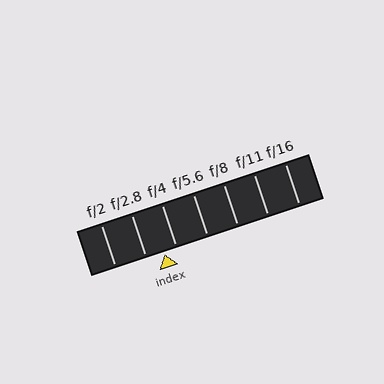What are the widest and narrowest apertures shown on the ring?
The widest aperture shown is f/2 and the narrowest is f/16.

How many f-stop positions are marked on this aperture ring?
There are 7 f-stop positions marked.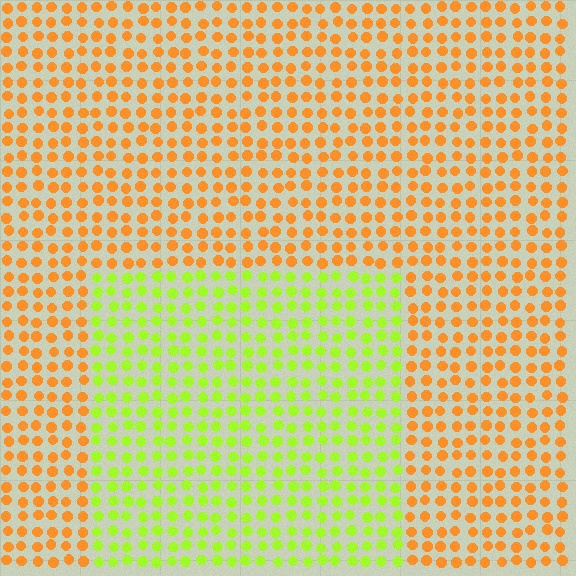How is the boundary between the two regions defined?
The boundary is defined purely by a slight shift in hue (about 57 degrees). Spacing, size, and orientation are identical on both sides.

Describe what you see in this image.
The image is filled with small orange elements in a uniform arrangement. A rectangle-shaped region is visible where the elements are tinted to a slightly different hue, forming a subtle color boundary.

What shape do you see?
I see a rectangle.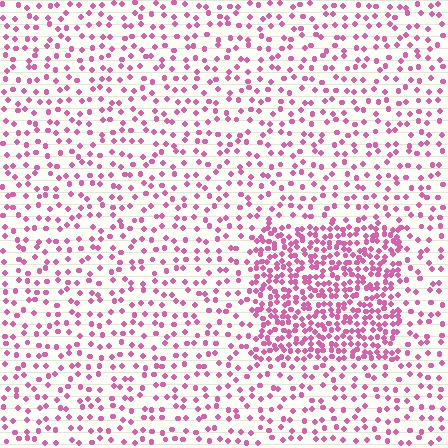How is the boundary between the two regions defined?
The boundary is defined by a change in element density (approximately 2.4x ratio). All elements are the same color, size, and shape.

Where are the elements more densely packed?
The elements are more densely packed inside the rectangle boundary.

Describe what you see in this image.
The image contains small pink elements arranged at two different densities. A rectangle-shaped region is visible where the elements are more densely packed than the surrounding area.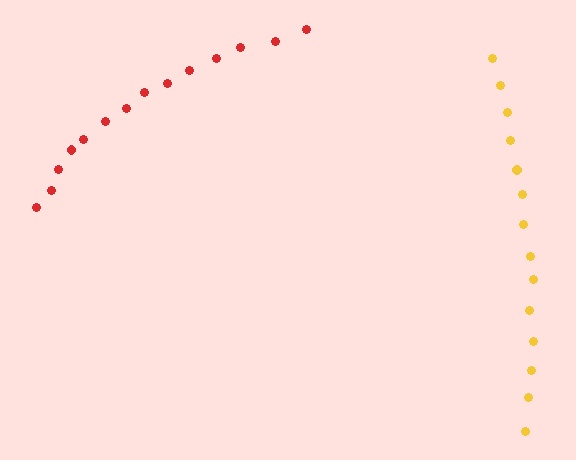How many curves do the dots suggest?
There are 2 distinct paths.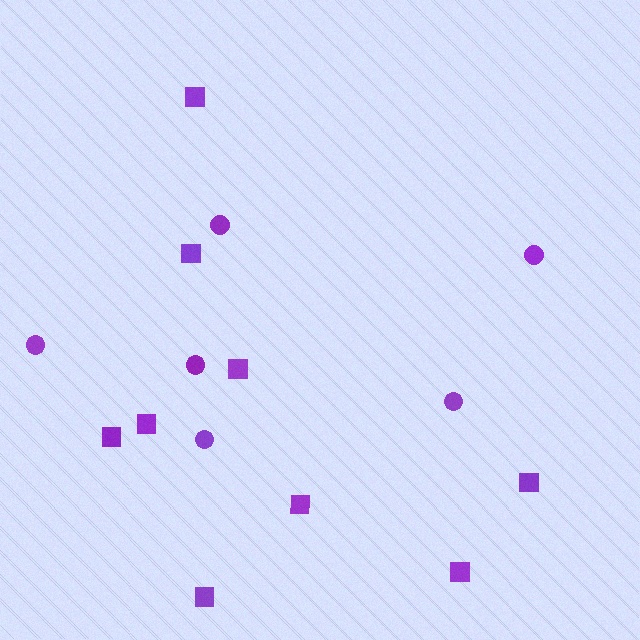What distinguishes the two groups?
There are 2 groups: one group of circles (6) and one group of squares (9).